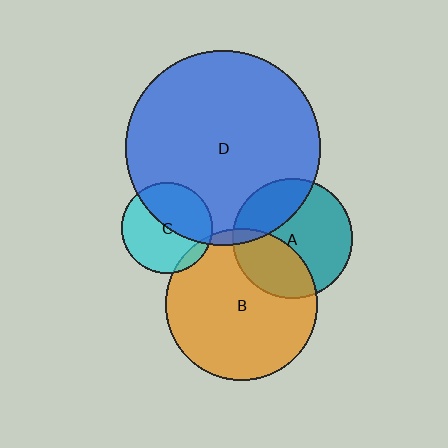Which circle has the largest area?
Circle D (blue).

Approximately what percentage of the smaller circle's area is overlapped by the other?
Approximately 5%.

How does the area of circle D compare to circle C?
Approximately 4.6 times.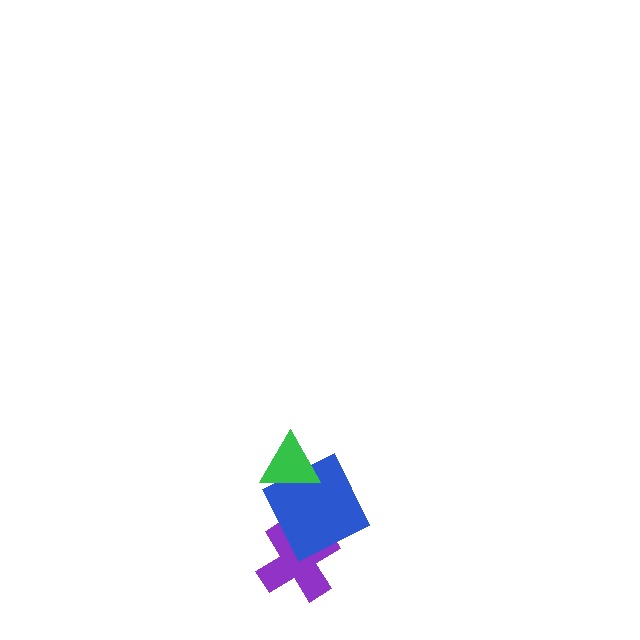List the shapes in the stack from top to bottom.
From top to bottom: the green triangle, the blue square, the purple cross.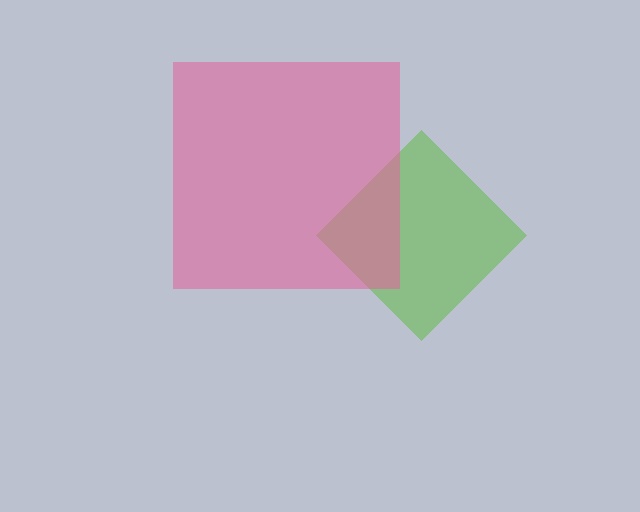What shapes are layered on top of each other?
The layered shapes are: a lime diamond, a pink square.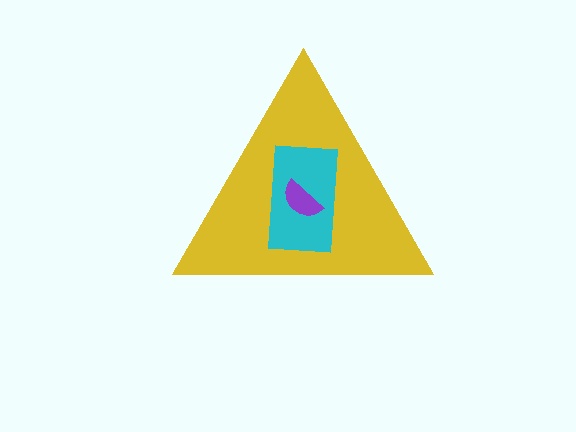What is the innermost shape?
The purple semicircle.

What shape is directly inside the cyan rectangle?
The purple semicircle.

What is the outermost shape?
The yellow triangle.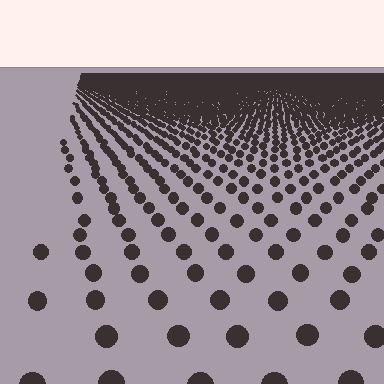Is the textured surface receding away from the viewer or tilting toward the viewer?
The surface is receding away from the viewer. Texture elements get smaller and denser toward the top.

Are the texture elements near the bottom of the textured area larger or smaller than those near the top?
Larger. Near the bottom, elements are closer to the viewer and appear at a bigger on-screen size.